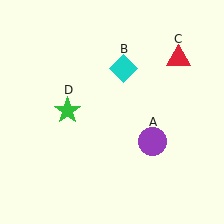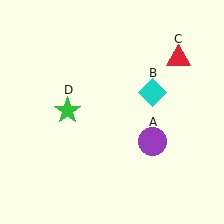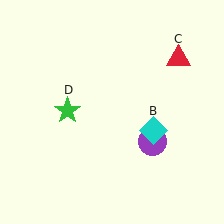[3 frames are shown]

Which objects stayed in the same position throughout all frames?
Purple circle (object A) and red triangle (object C) and green star (object D) remained stationary.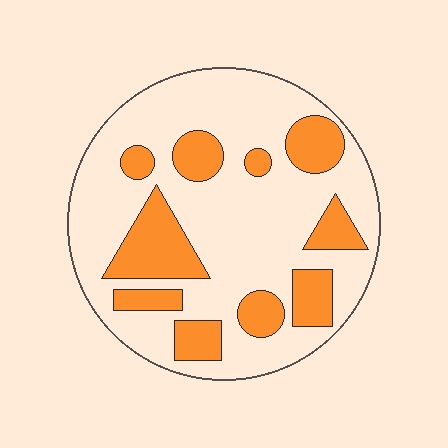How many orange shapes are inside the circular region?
10.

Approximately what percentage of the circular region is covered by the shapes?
Approximately 30%.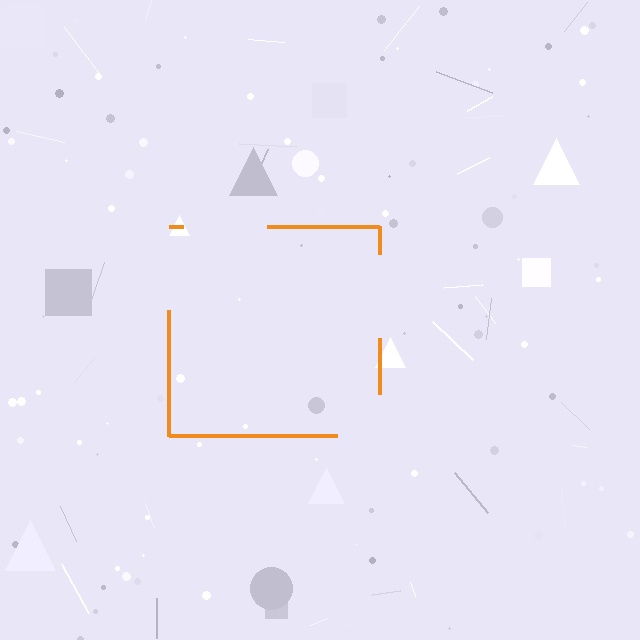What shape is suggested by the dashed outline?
The dashed outline suggests a square.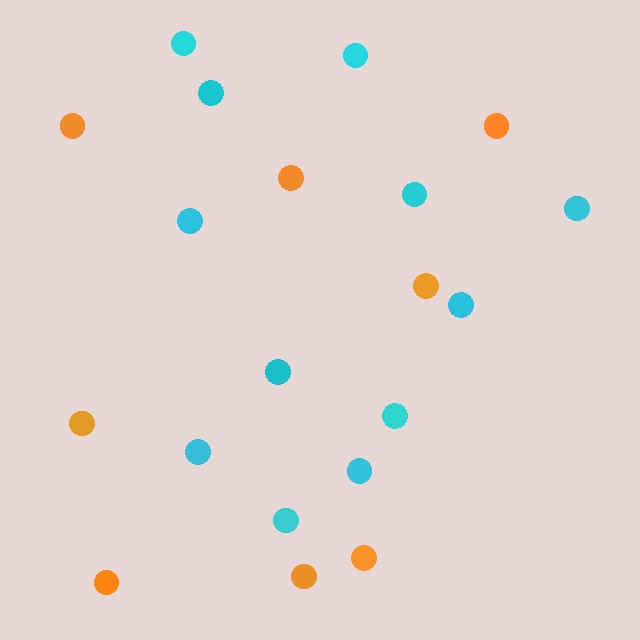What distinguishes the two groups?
There are 2 groups: one group of orange circles (8) and one group of cyan circles (12).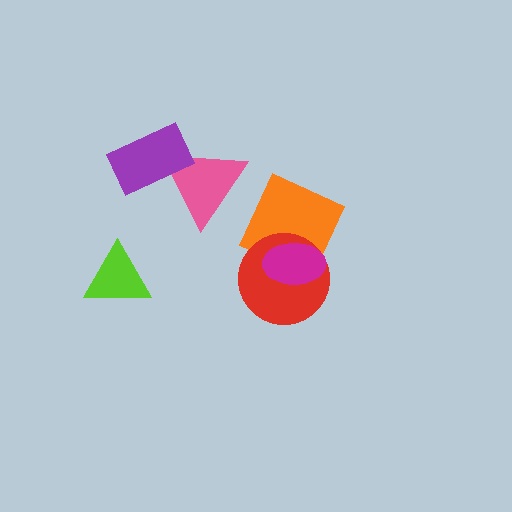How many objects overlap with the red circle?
2 objects overlap with the red circle.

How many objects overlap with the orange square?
2 objects overlap with the orange square.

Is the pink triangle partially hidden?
Yes, it is partially covered by another shape.